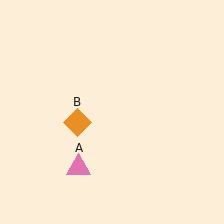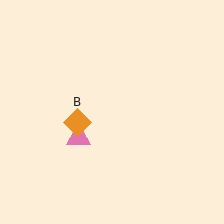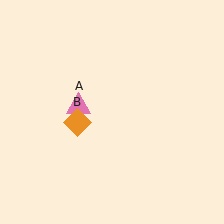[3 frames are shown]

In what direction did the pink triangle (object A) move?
The pink triangle (object A) moved up.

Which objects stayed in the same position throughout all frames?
Orange diamond (object B) remained stationary.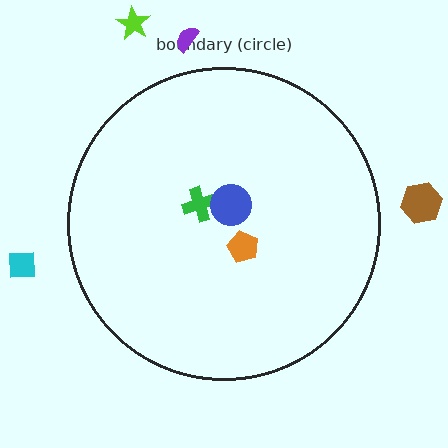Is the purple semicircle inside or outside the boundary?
Outside.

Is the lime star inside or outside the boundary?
Outside.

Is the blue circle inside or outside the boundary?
Inside.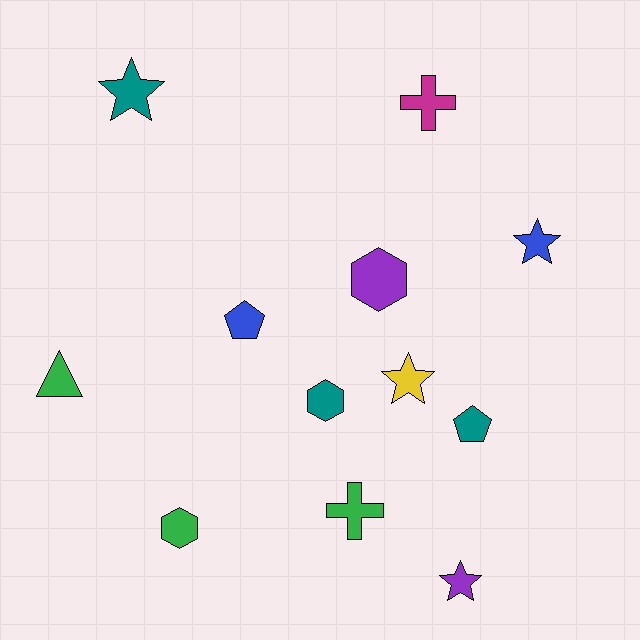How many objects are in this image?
There are 12 objects.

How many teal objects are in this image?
There are 3 teal objects.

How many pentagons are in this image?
There are 2 pentagons.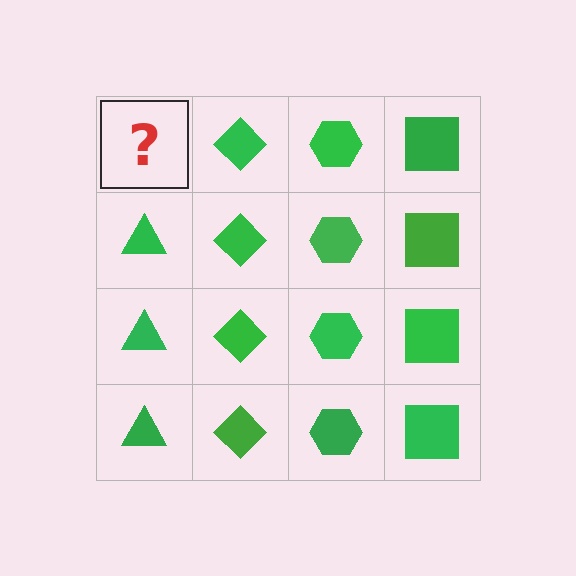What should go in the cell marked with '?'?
The missing cell should contain a green triangle.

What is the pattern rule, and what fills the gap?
The rule is that each column has a consistent shape. The gap should be filled with a green triangle.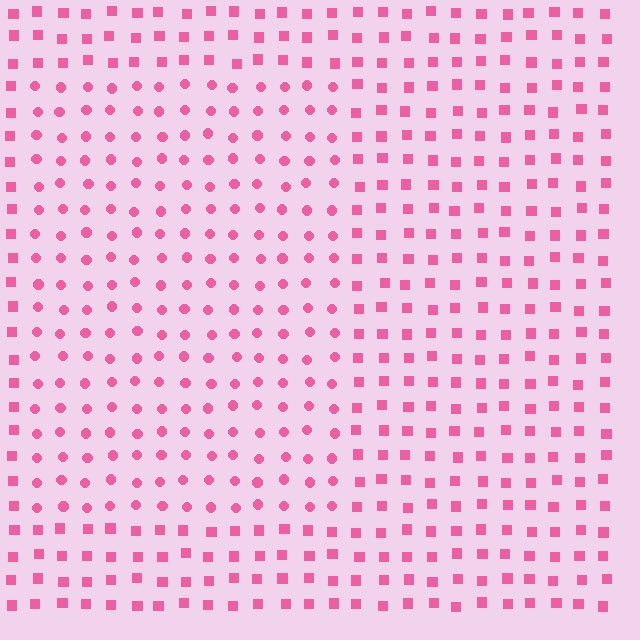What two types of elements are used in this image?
The image uses circles inside the rectangle region and squares outside it.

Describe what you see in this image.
The image is filled with small pink elements arranged in a uniform grid. A rectangle-shaped region contains circles, while the surrounding area contains squares. The boundary is defined purely by the change in element shape.